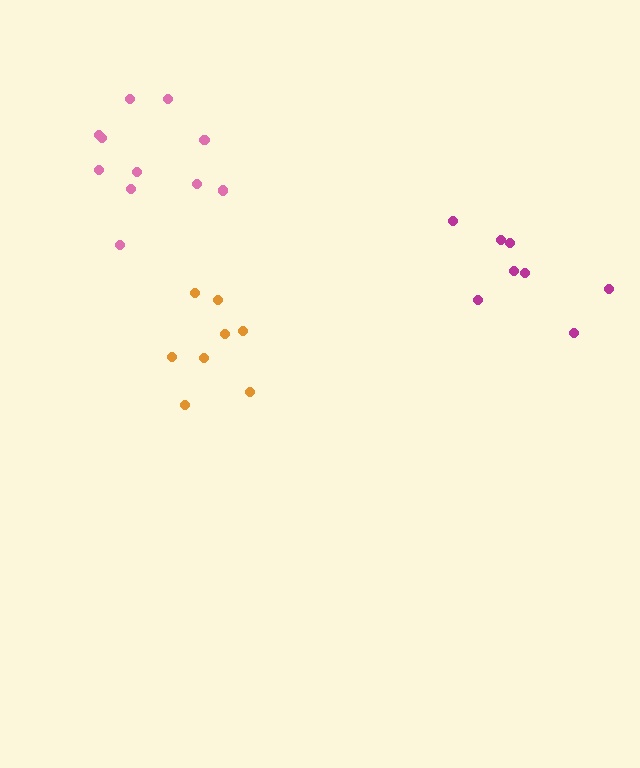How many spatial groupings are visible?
There are 3 spatial groupings.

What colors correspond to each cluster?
The clusters are colored: orange, pink, magenta.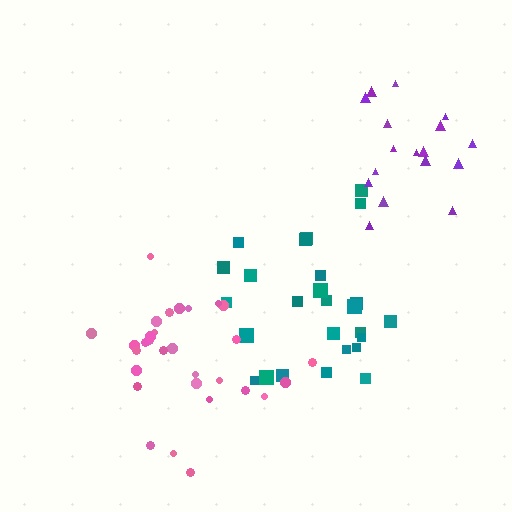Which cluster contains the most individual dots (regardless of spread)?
Pink (30).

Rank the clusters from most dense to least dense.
purple, teal, pink.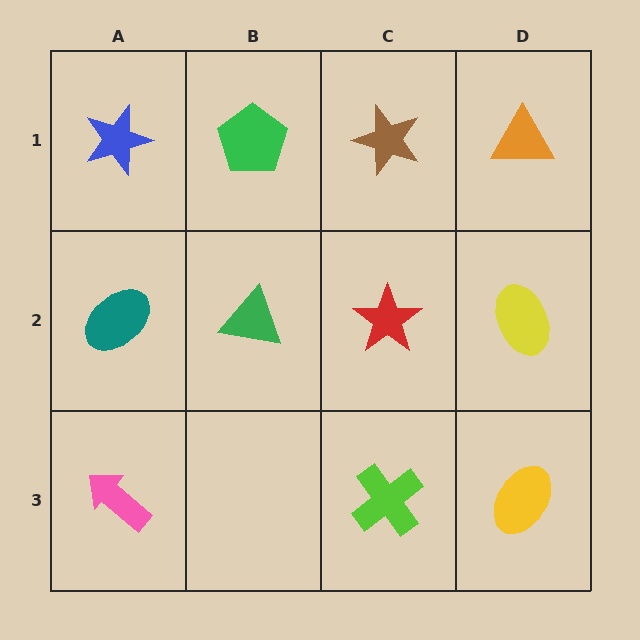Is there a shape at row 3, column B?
No, that cell is empty.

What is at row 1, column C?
A brown star.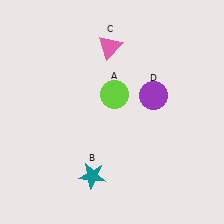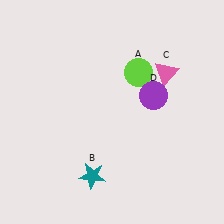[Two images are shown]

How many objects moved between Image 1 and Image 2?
2 objects moved between the two images.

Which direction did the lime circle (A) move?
The lime circle (A) moved right.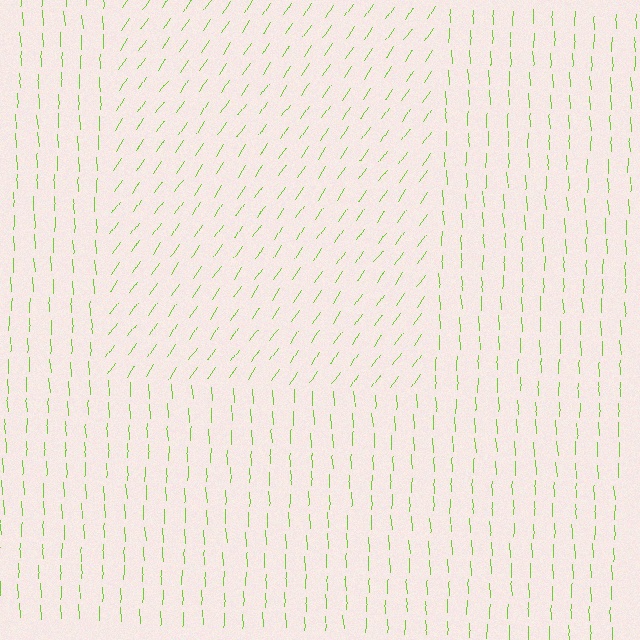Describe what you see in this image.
The image is filled with small lime line segments. A rectangle region in the image has lines oriented differently from the surrounding lines, creating a visible texture boundary.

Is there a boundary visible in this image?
Yes, there is a texture boundary formed by a change in line orientation.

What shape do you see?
I see a rectangle.